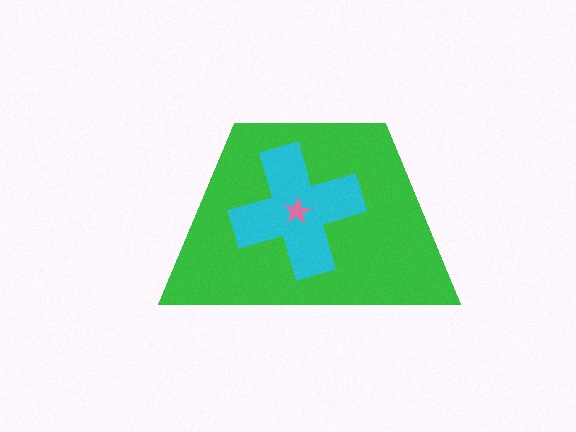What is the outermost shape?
The green trapezoid.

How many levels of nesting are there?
3.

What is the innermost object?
The pink star.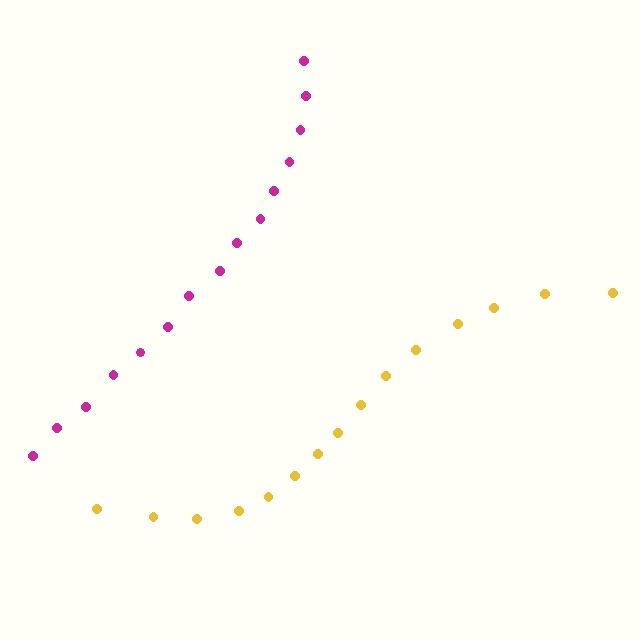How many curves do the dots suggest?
There are 2 distinct paths.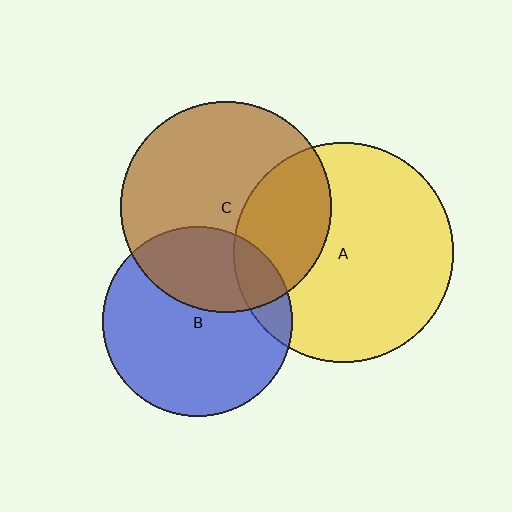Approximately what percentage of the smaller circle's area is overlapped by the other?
Approximately 15%.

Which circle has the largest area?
Circle A (yellow).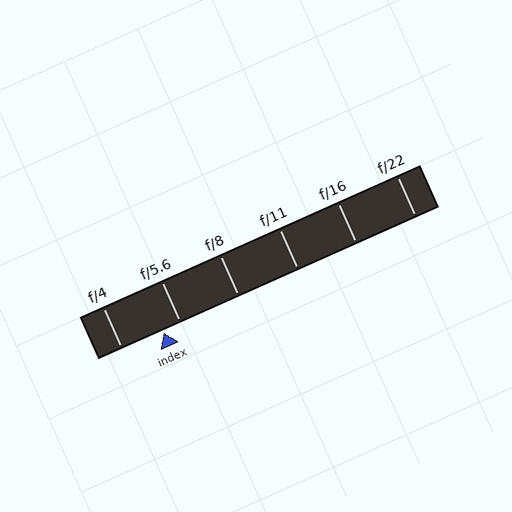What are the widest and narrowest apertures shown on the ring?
The widest aperture shown is f/4 and the narrowest is f/22.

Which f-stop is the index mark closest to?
The index mark is closest to f/5.6.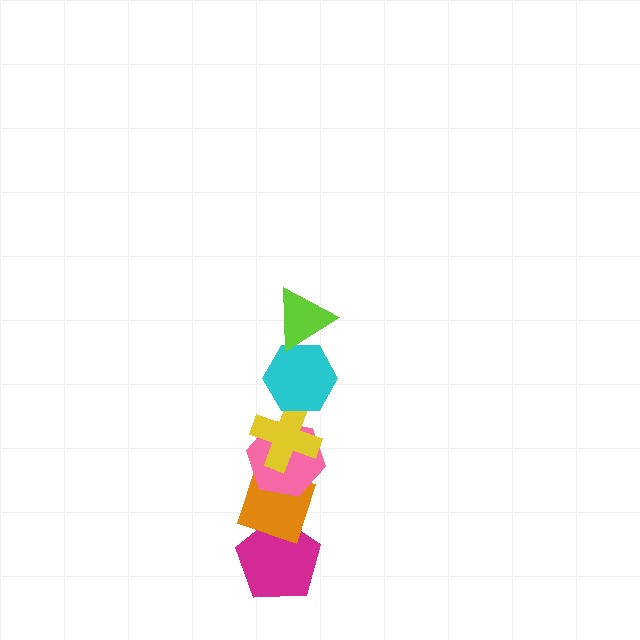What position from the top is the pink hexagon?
The pink hexagon is 4th from the top.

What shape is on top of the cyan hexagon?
The lime triangle is on top of the cyan hexagon.